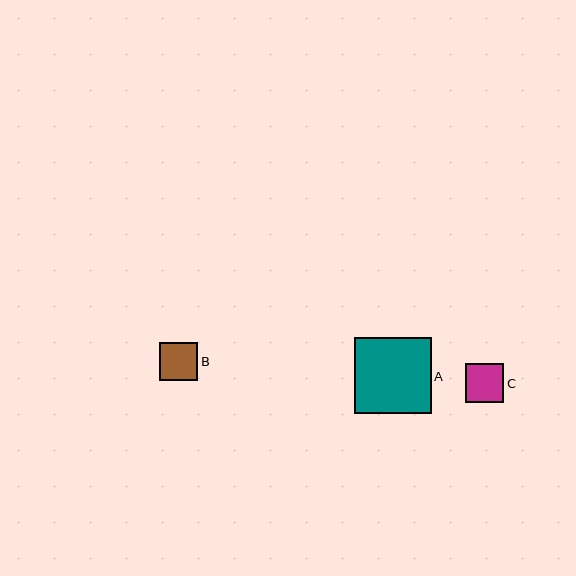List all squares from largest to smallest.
From largest to smallest: A, C, B.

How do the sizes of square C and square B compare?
Square C and square B are approximately the same size.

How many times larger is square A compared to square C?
Square A is approximately 2.0 times the size of square C.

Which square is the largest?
Square A is the largest with a size of approximately 76 pixels.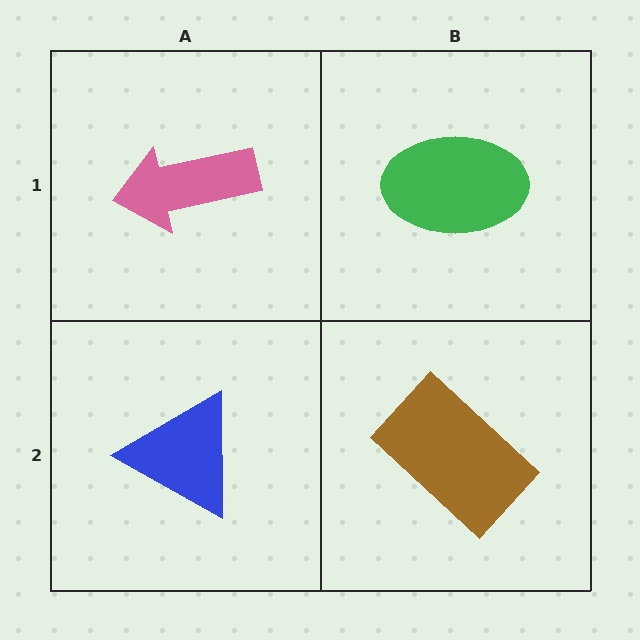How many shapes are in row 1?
2 shapes.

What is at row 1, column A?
A pink arrow.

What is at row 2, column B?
A brown rectangle.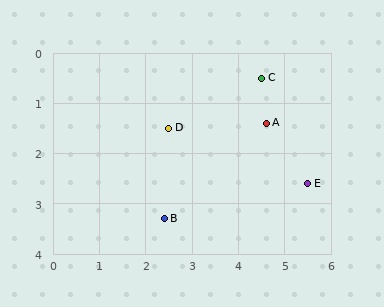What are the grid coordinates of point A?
Point A is at approximately (4.6, 1.4).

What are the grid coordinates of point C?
Point C is at approximately (4.5, 0.5).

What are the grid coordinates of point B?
Point B is at approximately (2.4, 3.3).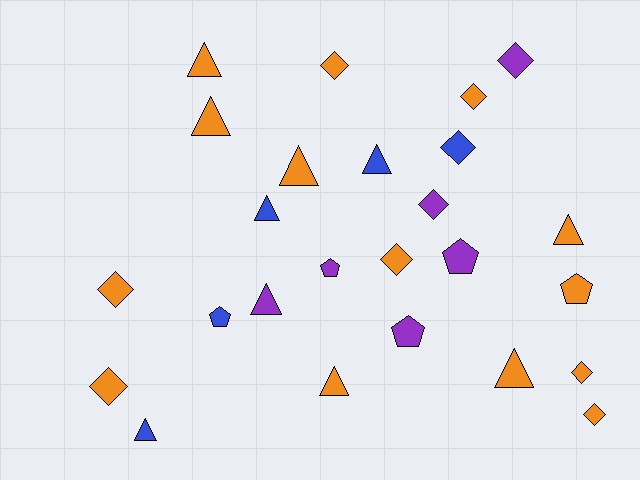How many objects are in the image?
There are 25 objects.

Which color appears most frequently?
Orange, with 14 objects.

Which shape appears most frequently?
Diamond, with 10 objects.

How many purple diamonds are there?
There are 2 purple diamonds.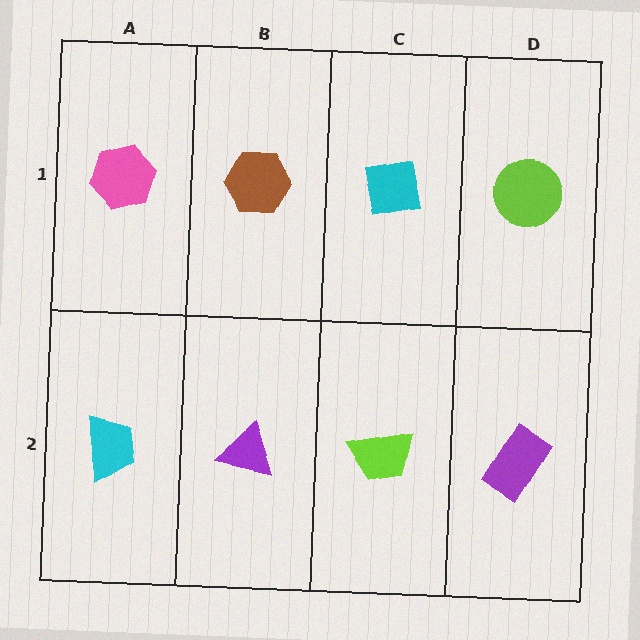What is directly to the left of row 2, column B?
A cyan trapezoid.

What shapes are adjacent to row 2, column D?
A lime circle (row 1, column D), a lime trapezoid (row 2, column C).